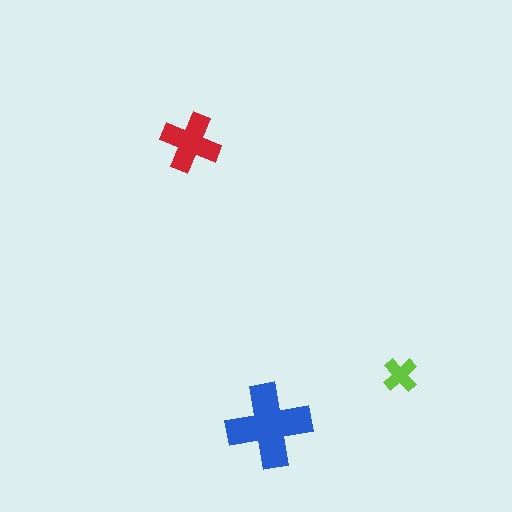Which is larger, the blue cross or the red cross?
The blue one.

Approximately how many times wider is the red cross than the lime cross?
About 1.5 times wider.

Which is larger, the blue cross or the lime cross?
The blue one.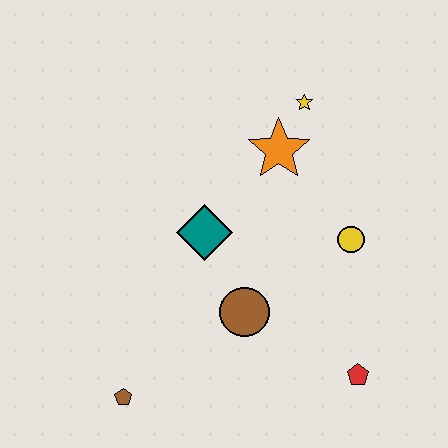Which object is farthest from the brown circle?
The yellow star is farthest from the brown circle.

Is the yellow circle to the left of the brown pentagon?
No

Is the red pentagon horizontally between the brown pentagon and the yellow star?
No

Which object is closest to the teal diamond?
The brown circle is closest to the teal diamond.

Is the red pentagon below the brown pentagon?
No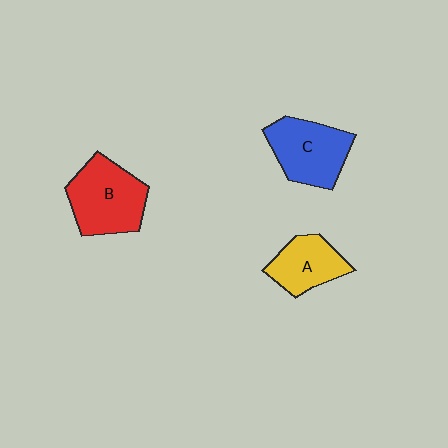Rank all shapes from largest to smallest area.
From largest to smallest: B (red), C (blue), A (yellow).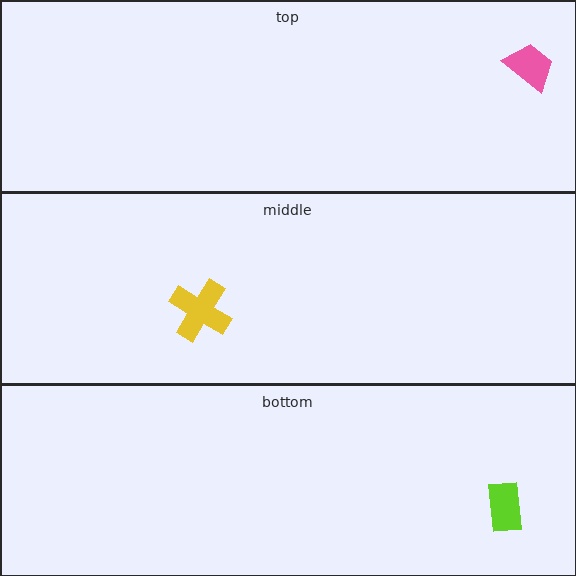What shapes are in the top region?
The pink trapezoid.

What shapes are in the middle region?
The yellow cross.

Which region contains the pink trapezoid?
The top region.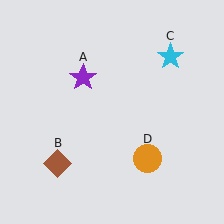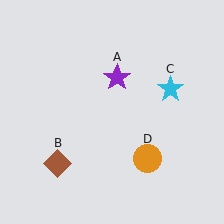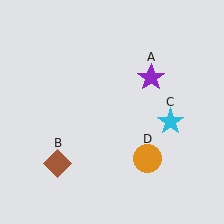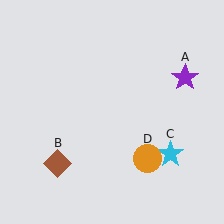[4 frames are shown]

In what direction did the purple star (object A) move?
The purple star (object A) moved right.